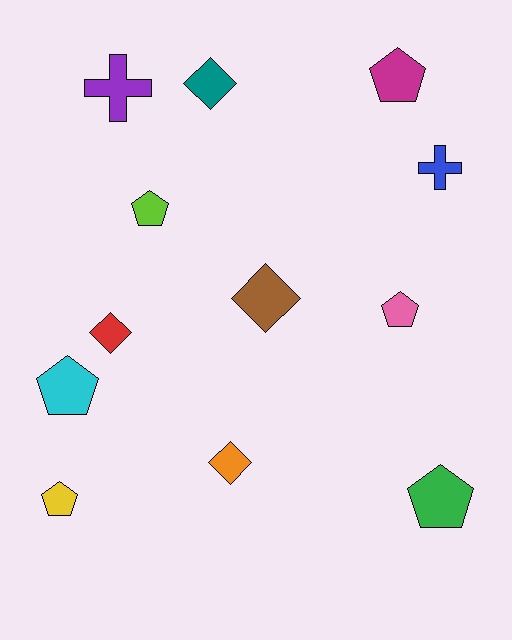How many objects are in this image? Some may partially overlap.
There are 12 objects.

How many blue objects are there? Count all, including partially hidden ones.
There is 1 blue object.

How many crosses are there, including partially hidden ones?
There are 2 crosses.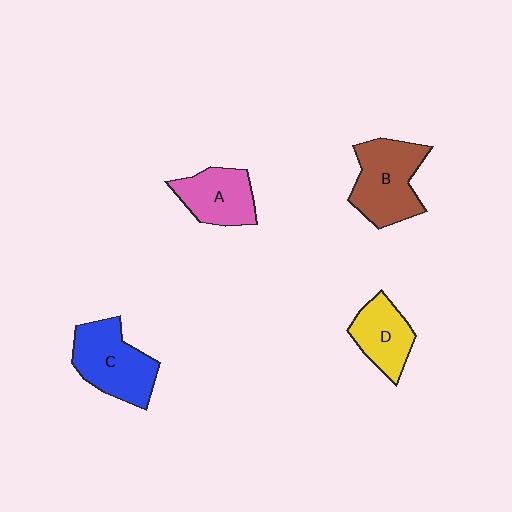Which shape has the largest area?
Shape B (brown).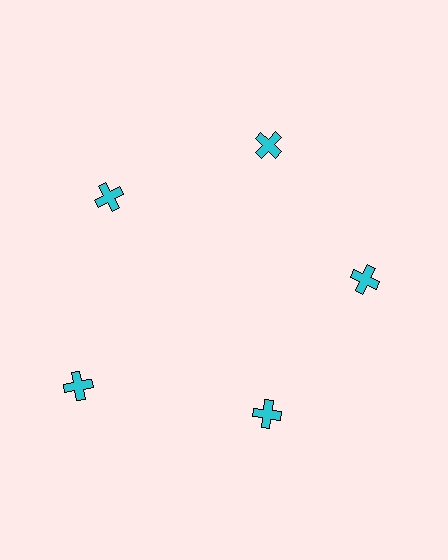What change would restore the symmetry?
The symmetry would be restored by moving it inward, back onto the ring so that all 5 crosses sit at equal angles and equal distance from the center.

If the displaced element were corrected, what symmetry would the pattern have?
It would have 5-fold rotational symmetry — the pattern would map onto itself every 72 degrees.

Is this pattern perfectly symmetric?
No. The 5 cyan crosses are arranged in a ring, but one element near the 8 o'clock position is pushed outward from the center, breaking the 5-fold rotational symmetry.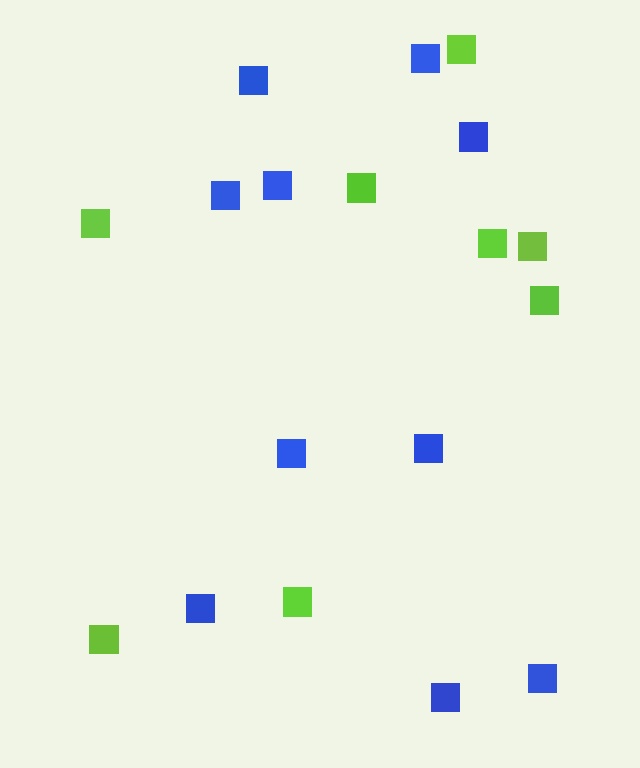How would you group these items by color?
There are 2 groups: one group of lime squares (8) and one group of blue squares (10).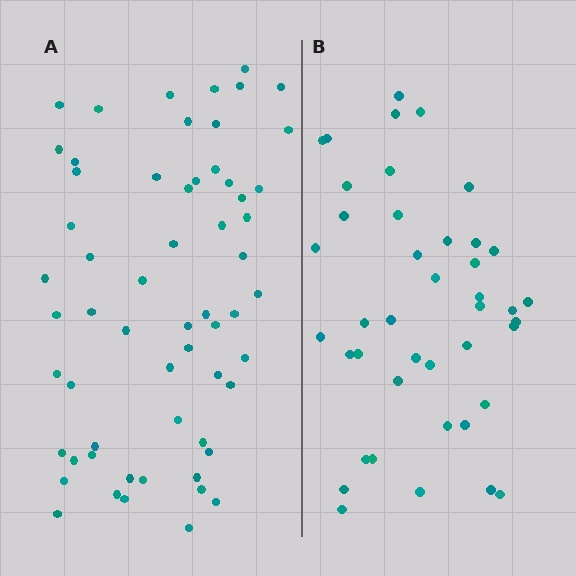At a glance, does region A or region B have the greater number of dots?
Region A (the left region) has more dots.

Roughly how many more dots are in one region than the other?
Region A has approximately 20 more dots than region B.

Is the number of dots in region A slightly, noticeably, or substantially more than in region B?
Region A has noticeably more, but not dramatically so. The ratio is roughly 1.4 to 1.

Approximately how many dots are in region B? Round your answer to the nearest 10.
About 40 dots. (The exact count is 42, which rounds to 40.)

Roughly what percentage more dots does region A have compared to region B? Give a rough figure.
About 45% more.